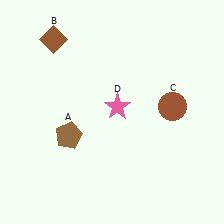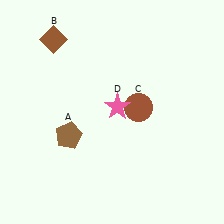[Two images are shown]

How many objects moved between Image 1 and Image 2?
1 object moved between the two images.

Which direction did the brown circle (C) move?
The brown circle (C) moved left.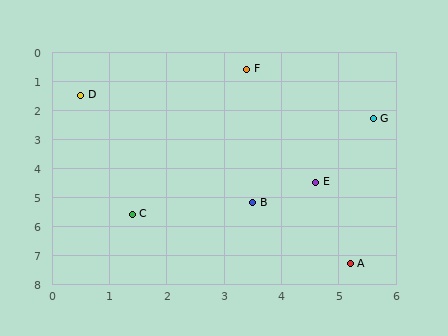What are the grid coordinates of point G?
Point G is at approximately (5.6, 2.3).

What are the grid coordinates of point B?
Point B is at approximately (3.5, 5.2).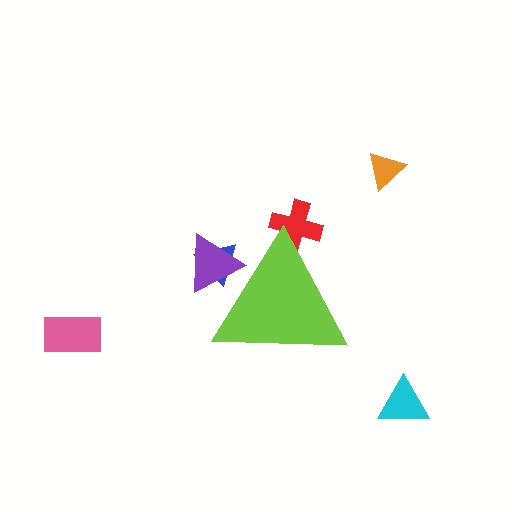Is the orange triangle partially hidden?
No, the orange triangle is fully visible.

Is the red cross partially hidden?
Yes, the red cross is partially hidden behind the lime triangle.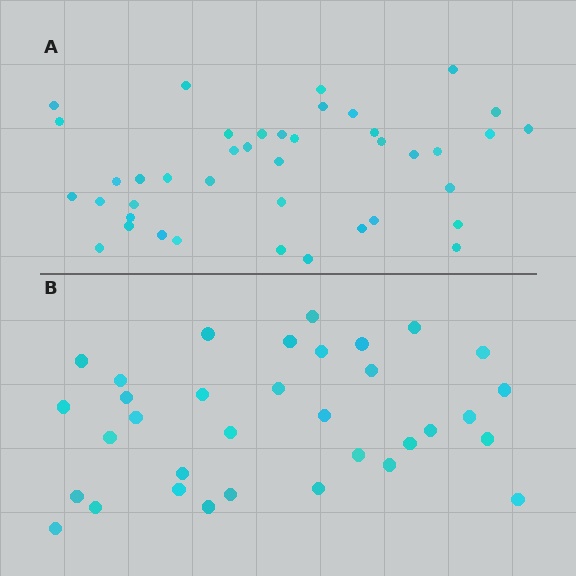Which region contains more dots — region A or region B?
Region A (the top region) has more dots.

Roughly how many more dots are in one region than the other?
Region A has roughly 8 or so more dots than region B.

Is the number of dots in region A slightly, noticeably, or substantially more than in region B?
Region A has only slightly more — the two regions are fairly close. The ratio is roughly 1.2 to 1.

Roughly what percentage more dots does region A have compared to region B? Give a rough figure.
About 20% more.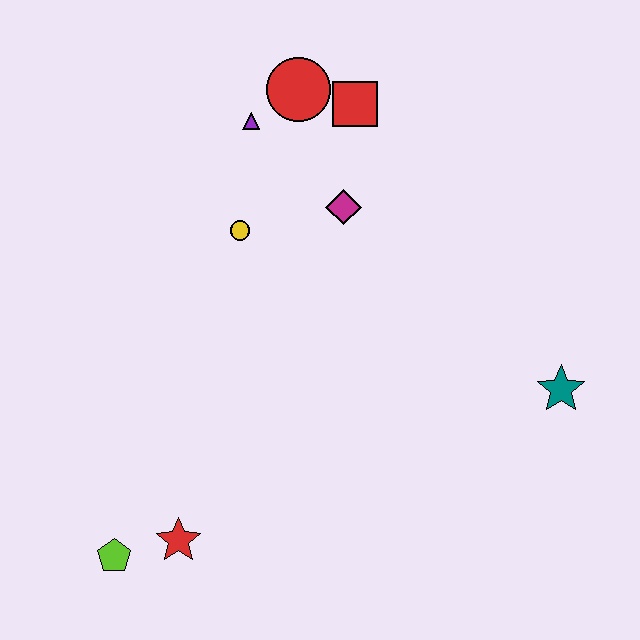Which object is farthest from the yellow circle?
The teal star is farthest from the yellow circle.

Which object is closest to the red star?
The lime pentagon is closest to the red star.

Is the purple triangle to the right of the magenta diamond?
No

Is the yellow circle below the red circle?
Yes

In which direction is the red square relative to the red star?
The red square is above the red star.